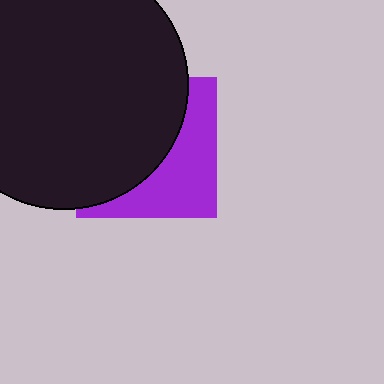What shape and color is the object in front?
The object in front is a black circle.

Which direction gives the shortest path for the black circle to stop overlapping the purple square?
Moving left gives the shortest separation.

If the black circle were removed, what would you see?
You would see the complete purple square.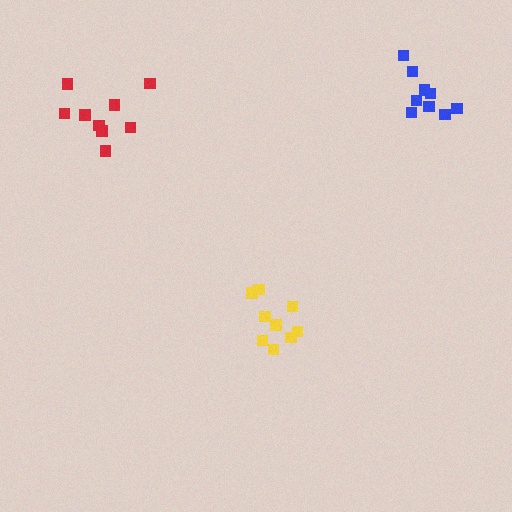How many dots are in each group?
Group 1: 9 dots, Group 2: 9 dots, Group 3: 9 dots (27 total).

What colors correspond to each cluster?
The clusters are colored: red, blue, yellow.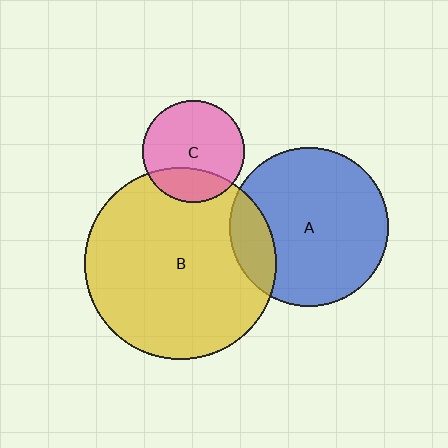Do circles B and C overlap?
Yes.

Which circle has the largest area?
Circle B (yellow).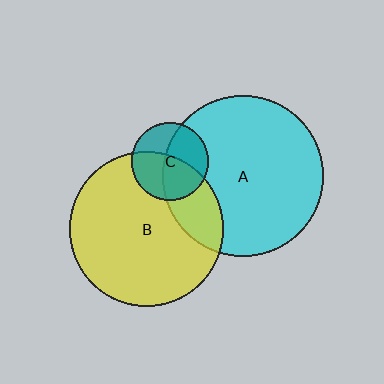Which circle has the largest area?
Circle A (cyan).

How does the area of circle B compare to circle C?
Approximately 4.0 times.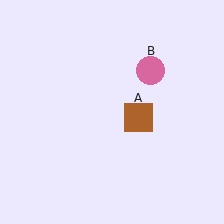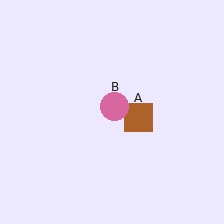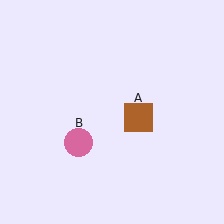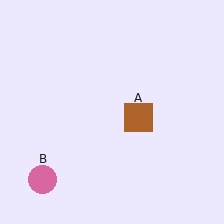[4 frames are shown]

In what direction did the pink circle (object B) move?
The pink circle (object B) moved down and to the left.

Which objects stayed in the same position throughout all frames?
Brown square (object A) remained stationary.